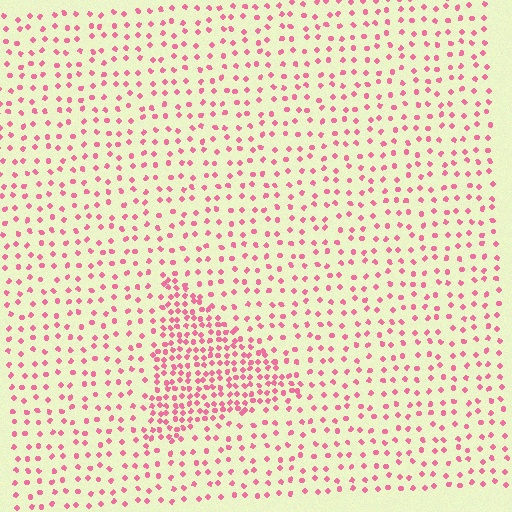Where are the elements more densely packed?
The elements are more densely packed inside the triangle boundary.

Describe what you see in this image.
The image contains small pink elements arranged at two different densities. A triangle-shaped region is visible where the elements are more densely packed than the surrounding area.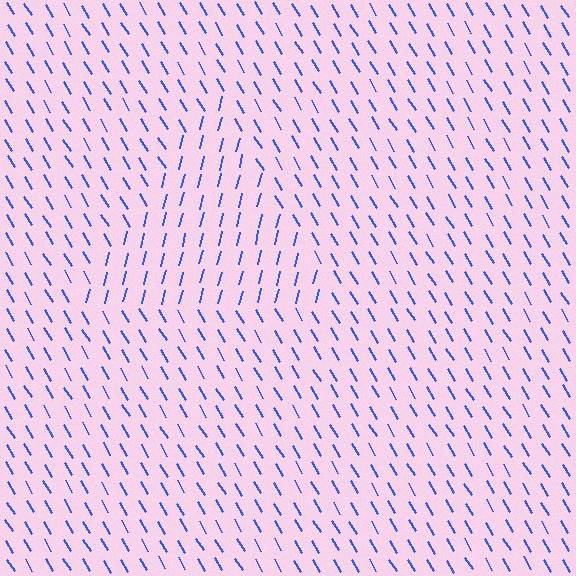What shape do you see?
I see a triangle.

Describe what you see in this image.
The image is filled with small blue line segments. A triangle region in the image has lines oriented differently from the surrounding lines, creating a visible texture boundary.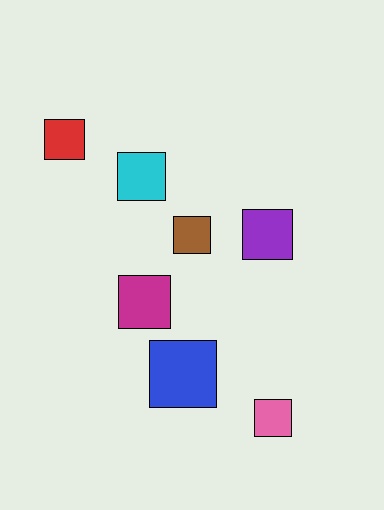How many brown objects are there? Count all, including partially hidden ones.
There is 1 brown object.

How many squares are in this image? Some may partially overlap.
There are 7 squares.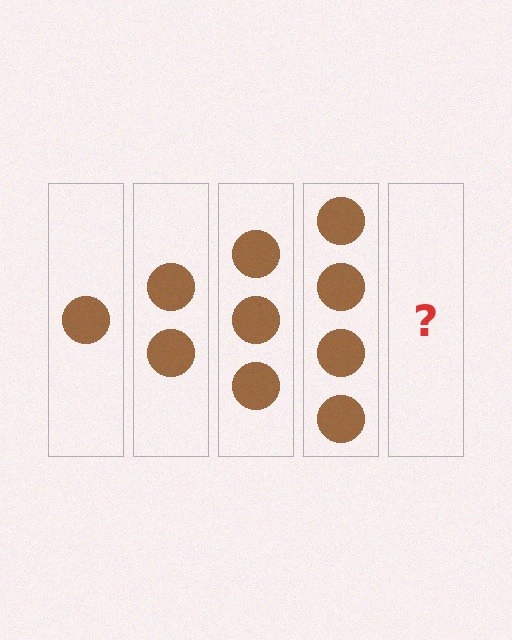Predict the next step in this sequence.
The next step is 5 circles.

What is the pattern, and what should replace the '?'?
The pattern is that each step adds one more circle. The '?' should be 5 circles.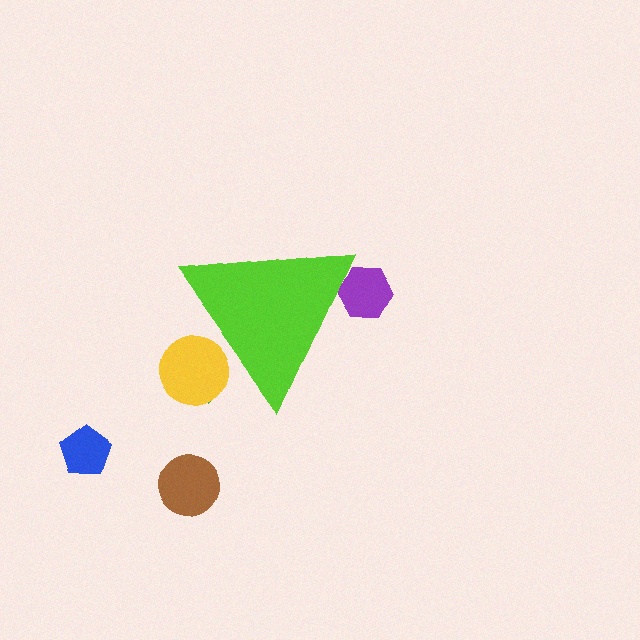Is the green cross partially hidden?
Yes, the green cross is partially hidden behind the lime triangle.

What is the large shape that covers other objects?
A lime triangle.